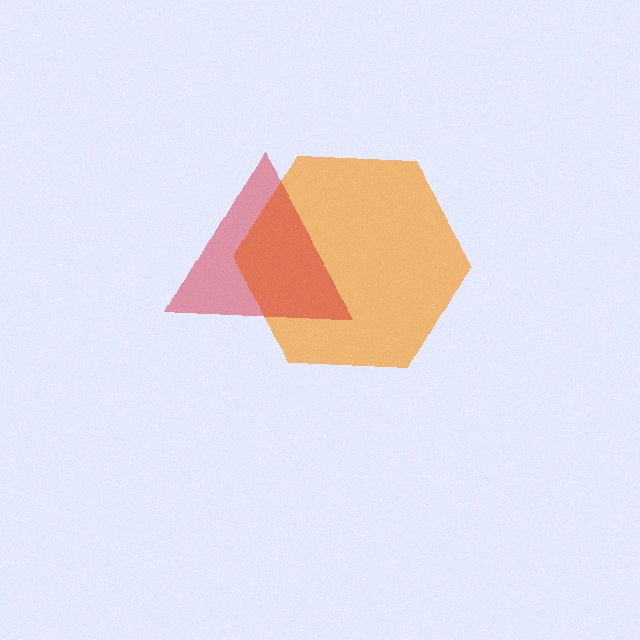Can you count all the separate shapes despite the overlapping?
Yes, there are 2 separate shapes.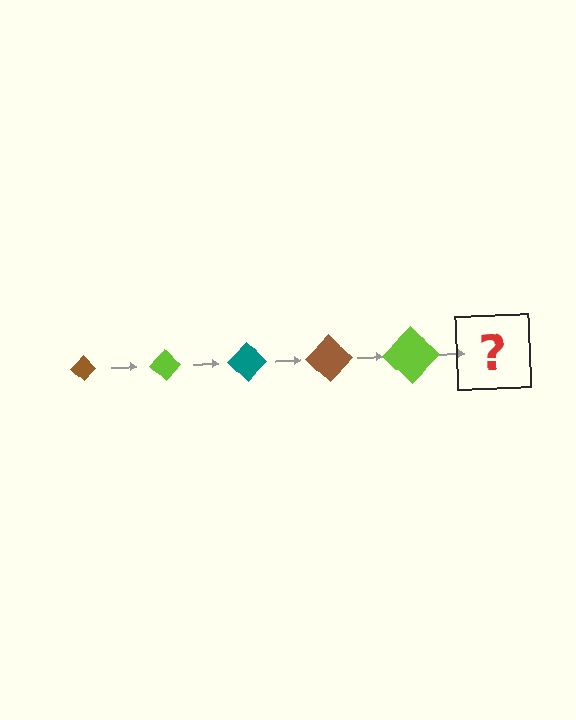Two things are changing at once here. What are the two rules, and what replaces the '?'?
The two rules are that the diamond grows larger each step and the color cycles through brown, lime, and teal. The '?' should be a teal diamond, larger than the previous one.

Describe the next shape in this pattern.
It should be a teal diamond, larger than the previous one.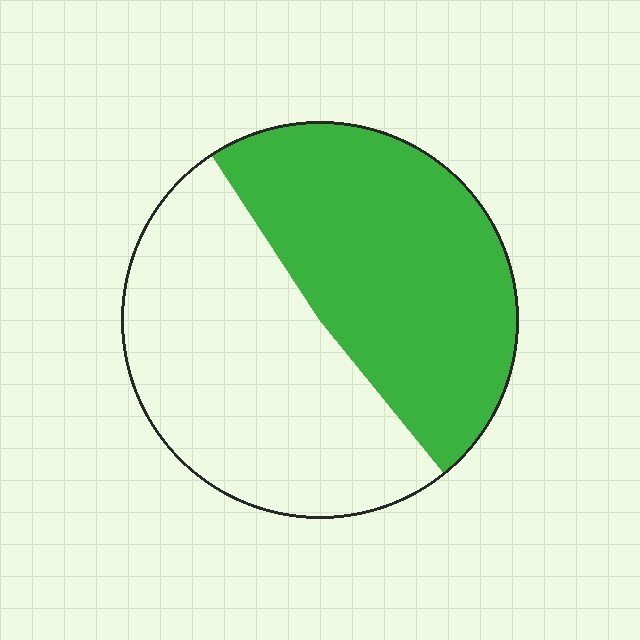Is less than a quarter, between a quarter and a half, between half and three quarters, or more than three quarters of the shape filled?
Between a quarter and a half.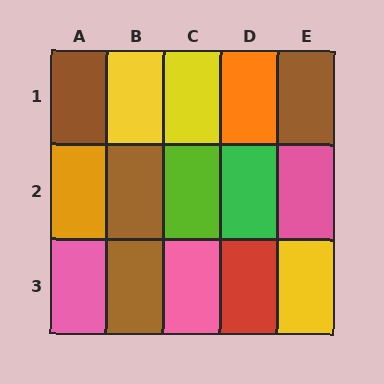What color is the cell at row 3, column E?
Yellow.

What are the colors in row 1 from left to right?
Brown, yellow, yellow, orange, brown.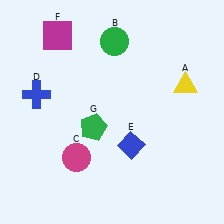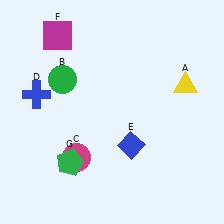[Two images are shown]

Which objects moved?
The objects that moved are: the green circle (B), the green pentagon (G).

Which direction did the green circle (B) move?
The green circle (B) moved left.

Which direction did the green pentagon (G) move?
The green pentagon (G) moved down.